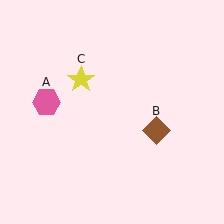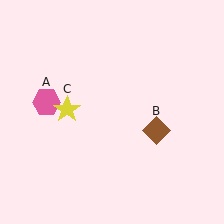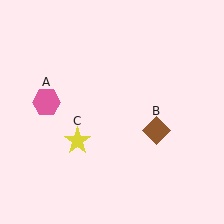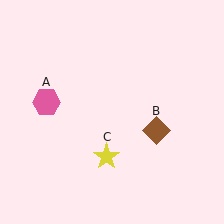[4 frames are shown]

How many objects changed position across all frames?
1 object changed position: yellow star (object C).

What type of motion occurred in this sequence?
The yellow star (object C) rotated counterclockwise around the center of the scene.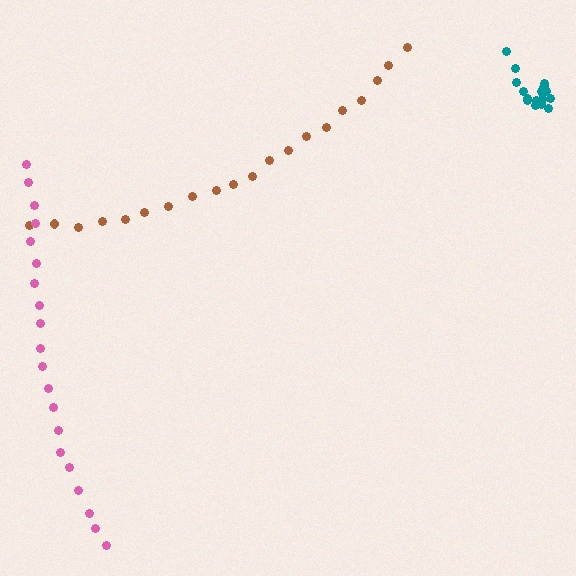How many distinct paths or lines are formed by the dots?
There are 3 distinct paths.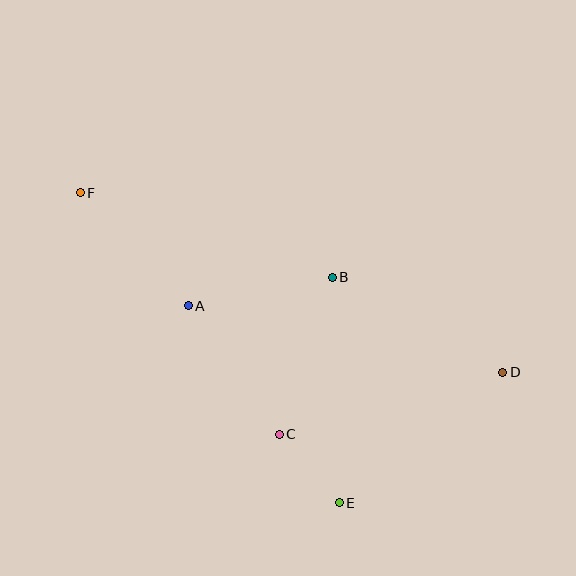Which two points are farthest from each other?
Points D and F are farthest from each other.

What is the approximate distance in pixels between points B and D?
The distance between B and D is approximately 195 pixels.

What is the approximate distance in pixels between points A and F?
The distance between A and F is approximately 156 pixels.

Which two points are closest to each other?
Points C and E are closest to each other.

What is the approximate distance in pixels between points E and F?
The distance between E and F is approximately 404 pixels.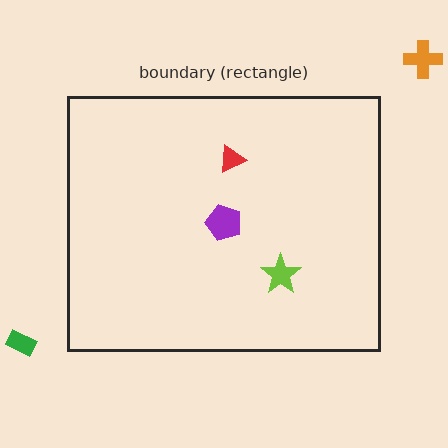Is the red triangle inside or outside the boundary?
Inside.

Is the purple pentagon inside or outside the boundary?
Inside.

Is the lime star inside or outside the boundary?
Inside.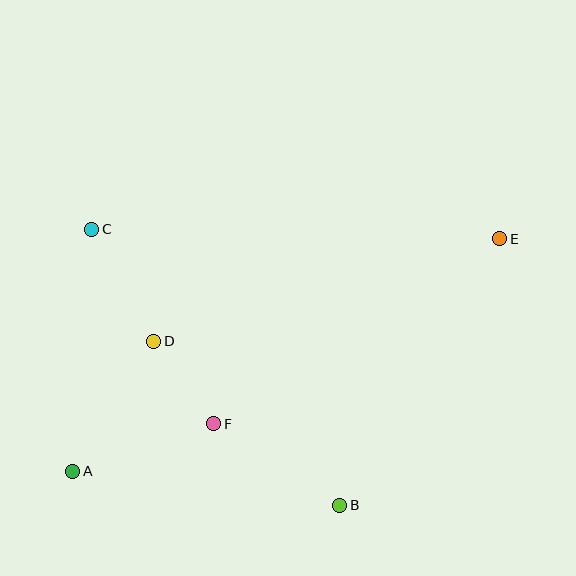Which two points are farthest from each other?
Points A and E are farthest from each other.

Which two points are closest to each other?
Points D and F are closest to each other.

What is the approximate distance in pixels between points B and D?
The distance between B and D is approximately 248 pixels.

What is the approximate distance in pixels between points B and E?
The distance between B and E is approximately 311 pixels.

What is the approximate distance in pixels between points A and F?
The distance between A and F is approximately 149 pixels.